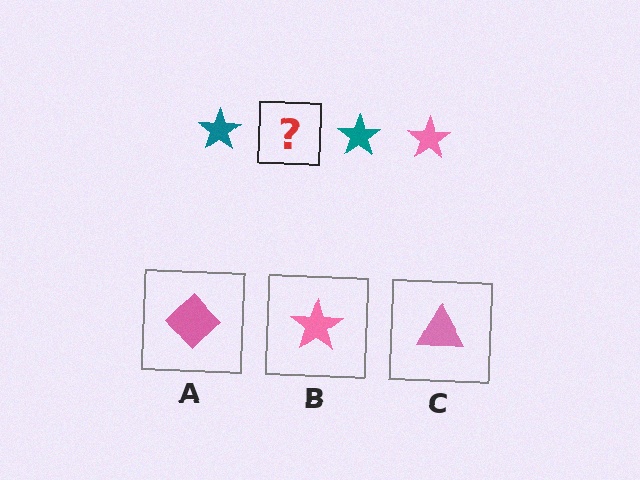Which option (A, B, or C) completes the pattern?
B.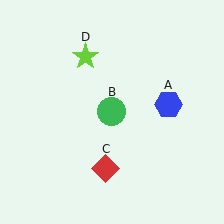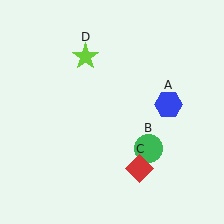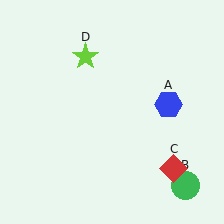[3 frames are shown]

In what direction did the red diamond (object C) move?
The red diamond (object C) moved right.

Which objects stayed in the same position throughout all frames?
Blue hexagon (object A) and lime star (object D) remained stationary.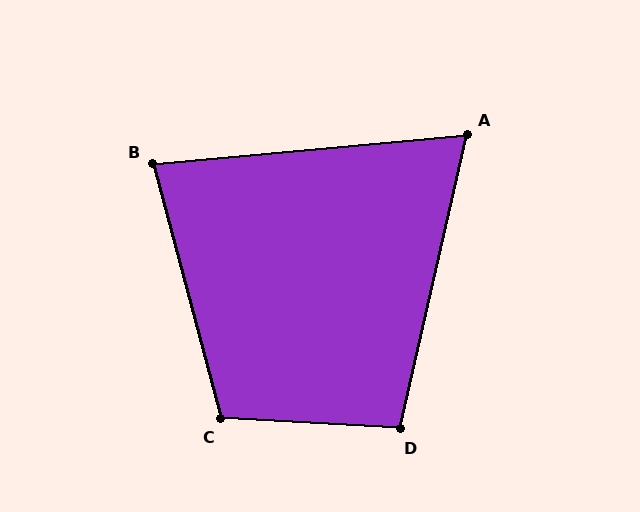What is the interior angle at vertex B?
Approximately 80 degrees (acute).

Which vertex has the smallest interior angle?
A, at approximately 72 degrees.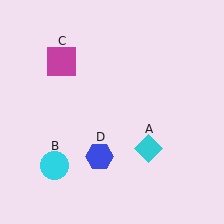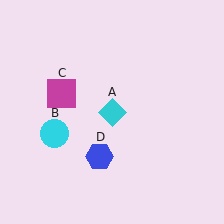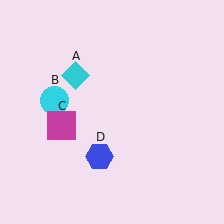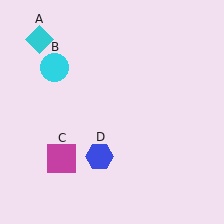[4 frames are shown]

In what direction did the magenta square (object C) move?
The magenta square (object C) moved down.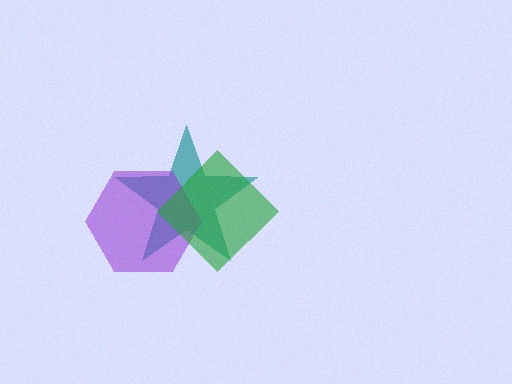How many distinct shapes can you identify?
There are 3 distinct shapes: a teal star, a purple hexagon, a green diamond.